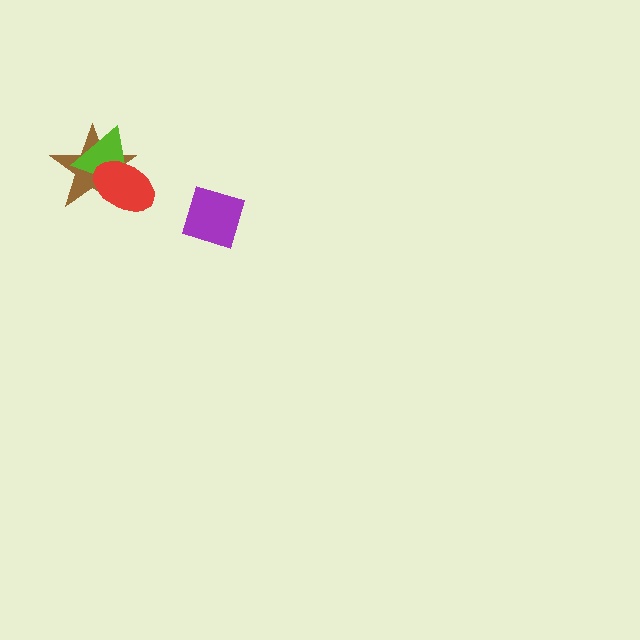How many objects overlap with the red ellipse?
2 objects overlap with the red ellipse.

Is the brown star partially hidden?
Yes, it is partially covered by another shape.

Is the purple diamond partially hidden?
No, no other shape covers it.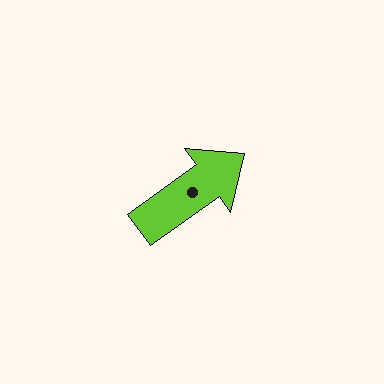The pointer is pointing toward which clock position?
Roughly 2 o'clock.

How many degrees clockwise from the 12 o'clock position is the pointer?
Approximately 54 degrees.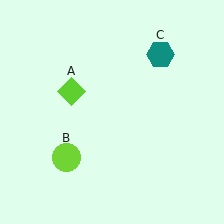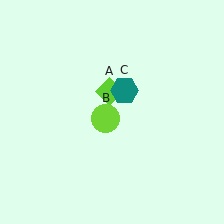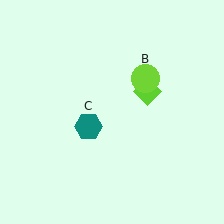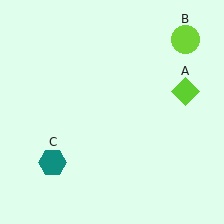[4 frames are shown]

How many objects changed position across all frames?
3 objects changed position: lime diamond (object A), lime circle (object B), teal hexagon (object C).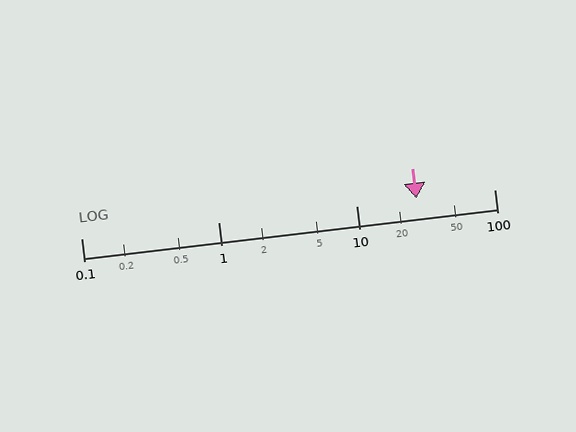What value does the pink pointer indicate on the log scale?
The pointer indicates approximately 27.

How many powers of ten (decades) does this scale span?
The scale spans 3 decades, from 0.1 to 100.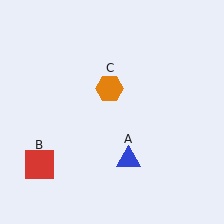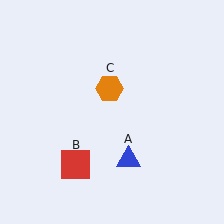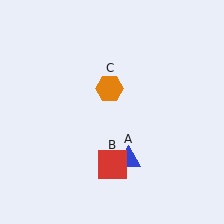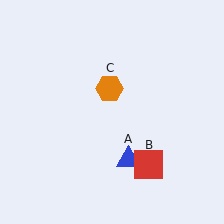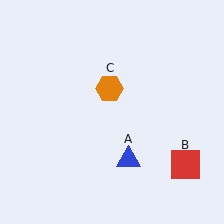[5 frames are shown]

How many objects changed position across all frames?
1 object changed position: red square (object B).